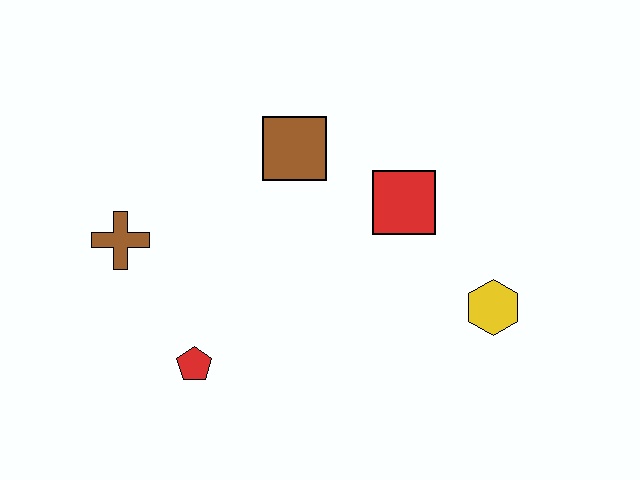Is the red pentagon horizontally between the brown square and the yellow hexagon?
No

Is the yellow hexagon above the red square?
No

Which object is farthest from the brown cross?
The yellow hexagon is farthest from the brown cross.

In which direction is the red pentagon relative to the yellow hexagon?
The red pentagon is to the left of the yellow hexagon.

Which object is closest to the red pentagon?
The brown cross is closest to the red pentagon.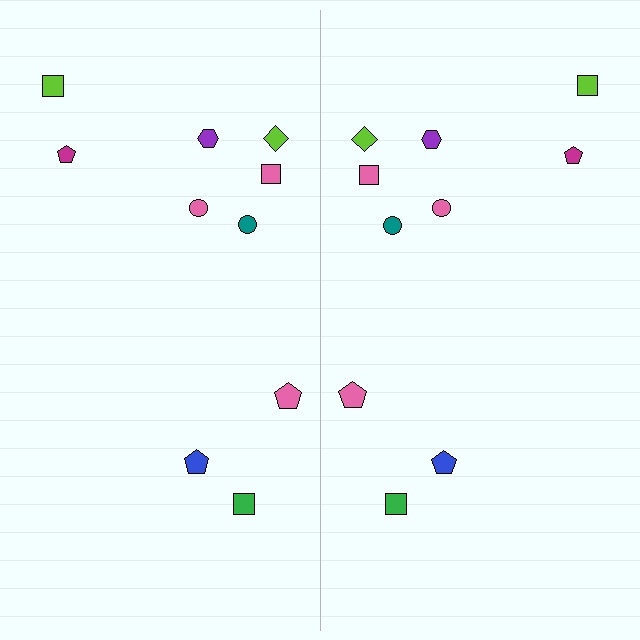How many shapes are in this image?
There are 20 shapes in this image.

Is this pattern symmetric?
Yes, this pattern has bilateral (reflection) symmetry.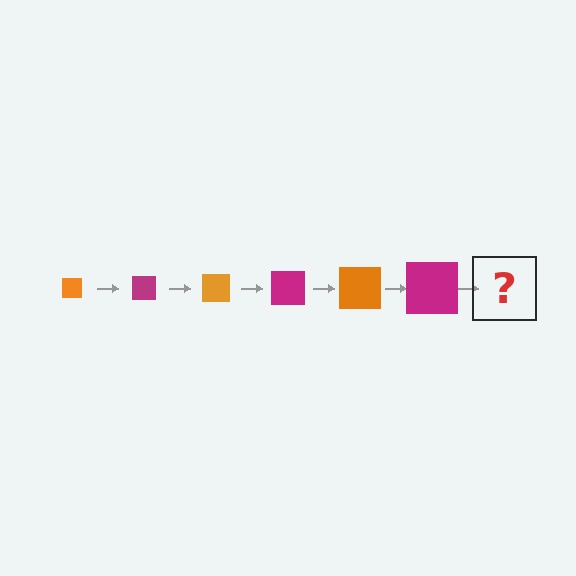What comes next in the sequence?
The next element should be an orange square, larger than the previous one.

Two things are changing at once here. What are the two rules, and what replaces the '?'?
The two rules are that the square grows larger each step and the color cycles through orange and magenta. The '?' should be an orange square, larger than the previous one.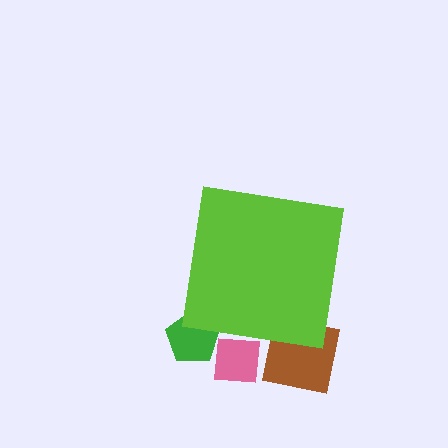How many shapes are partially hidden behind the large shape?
3 shapes are partially hidden.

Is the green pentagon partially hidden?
Yes, the green pentagon is partially hidden behind the lime square.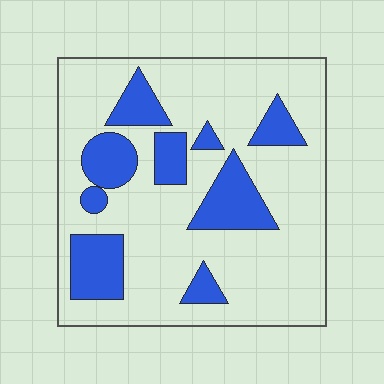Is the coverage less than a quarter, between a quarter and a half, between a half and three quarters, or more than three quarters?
Less than a quarter.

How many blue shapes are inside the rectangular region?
9.